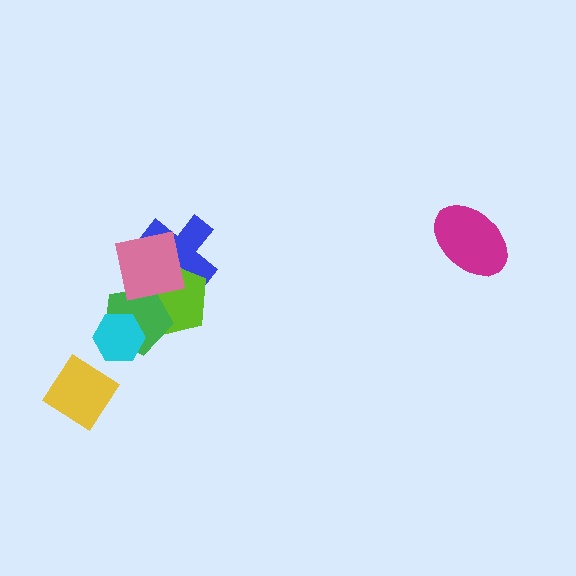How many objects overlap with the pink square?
3 objects overlap with the pink square.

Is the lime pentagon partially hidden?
Yes, it is partially covered by another shape.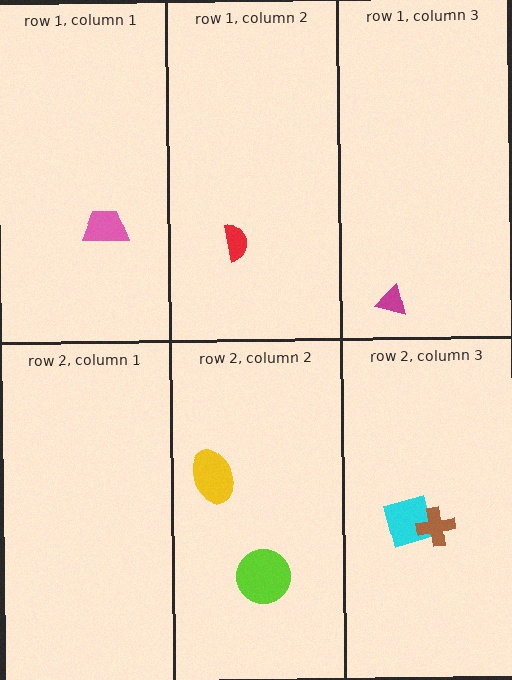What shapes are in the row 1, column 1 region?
The pink trapezoid.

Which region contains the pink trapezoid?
The row 1, column 1 region.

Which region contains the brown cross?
The row 2, column 3 region.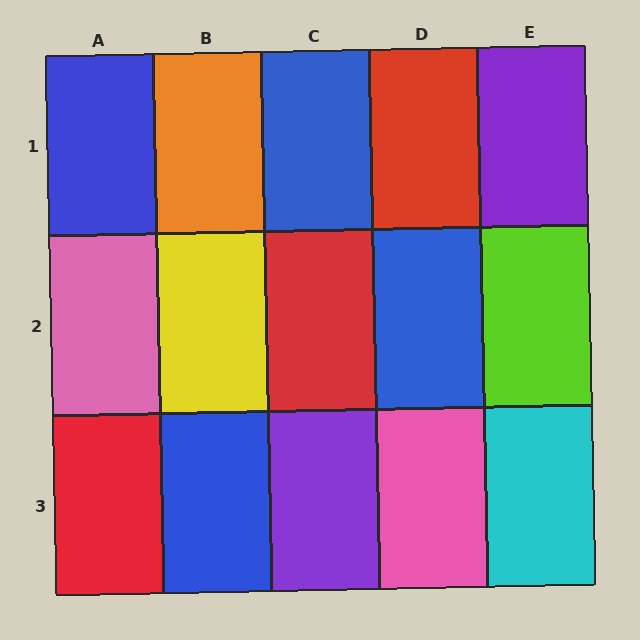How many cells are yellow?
1 cell is yellow.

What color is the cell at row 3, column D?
Pink.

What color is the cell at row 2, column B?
Yellow.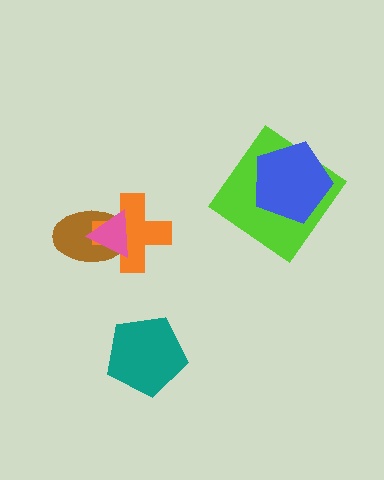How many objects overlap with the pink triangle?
2 objects overlap with the pink triangle.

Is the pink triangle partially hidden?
No, no other shape covers it.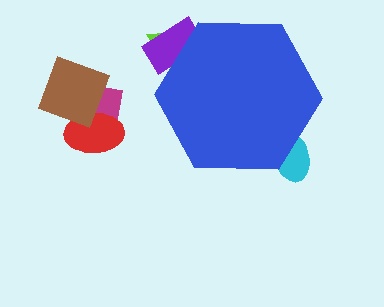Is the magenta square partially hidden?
No, the magenta square is fully visible.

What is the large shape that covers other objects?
A blue hexagon.